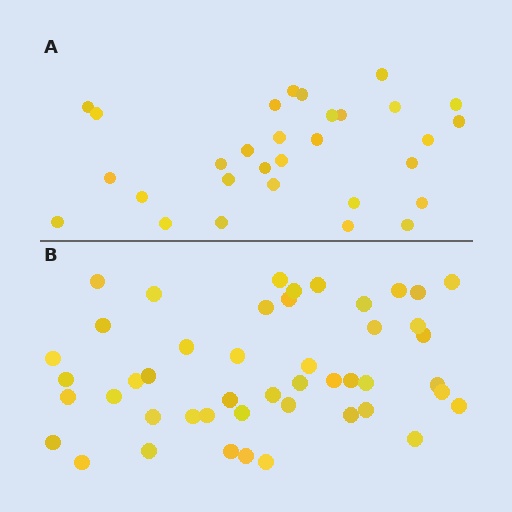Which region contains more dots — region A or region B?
Region B (the bottom region) has more dots.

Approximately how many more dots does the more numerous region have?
Region B has approximately 15 more dots than region A.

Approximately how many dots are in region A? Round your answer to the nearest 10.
About 30 dots.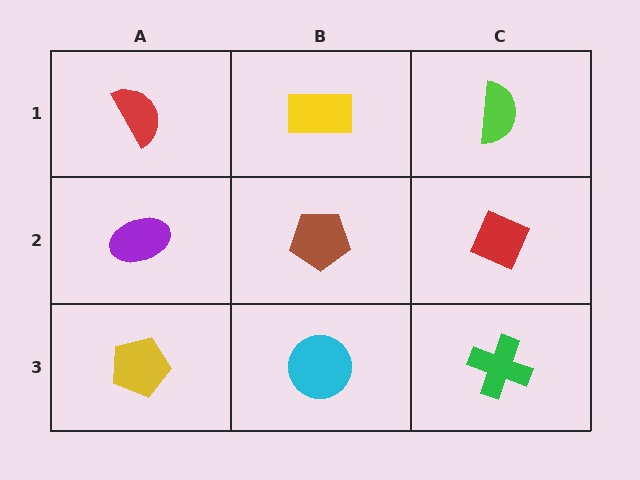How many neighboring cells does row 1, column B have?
3.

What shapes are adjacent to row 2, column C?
A lime semicircle (row 1, column C), a green cross (row 3, column C), a brown pentagon (row 2, column B).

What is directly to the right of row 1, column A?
A yellow rectangle.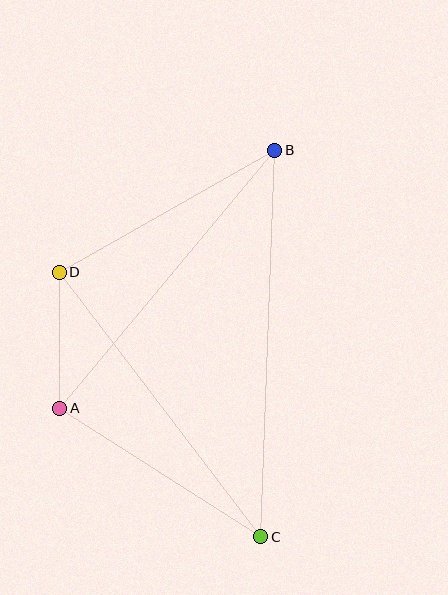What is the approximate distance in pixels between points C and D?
The distance between C and D is approximately 332 pixels.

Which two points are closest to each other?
Points A and D are closest to each other.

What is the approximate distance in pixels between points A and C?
The distance between A and C is approximately 239 pixels.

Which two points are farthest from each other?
Points B and C are farthest from each other.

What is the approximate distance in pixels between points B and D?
The distance between B and D is approximately 248 pixels.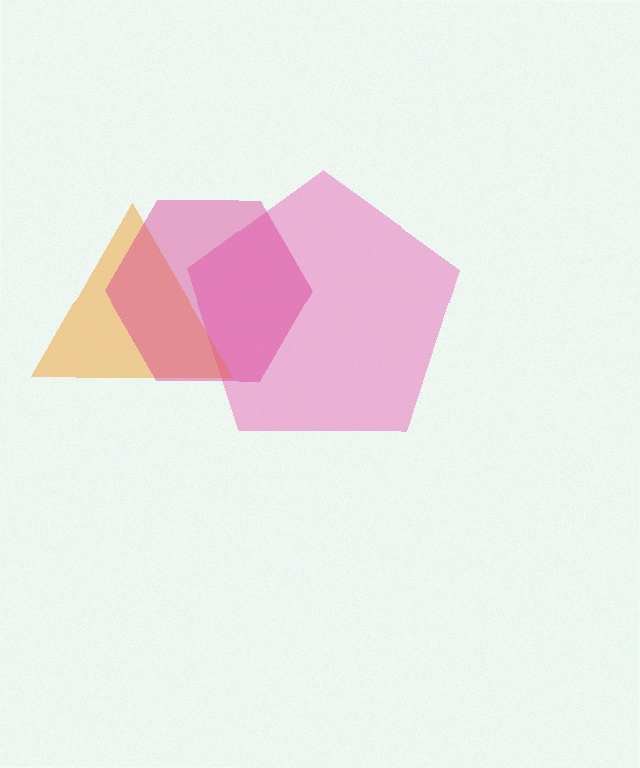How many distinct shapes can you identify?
There are 3 distinct shapes: a pink pentagon, an orange triangle, a magenta hexagon.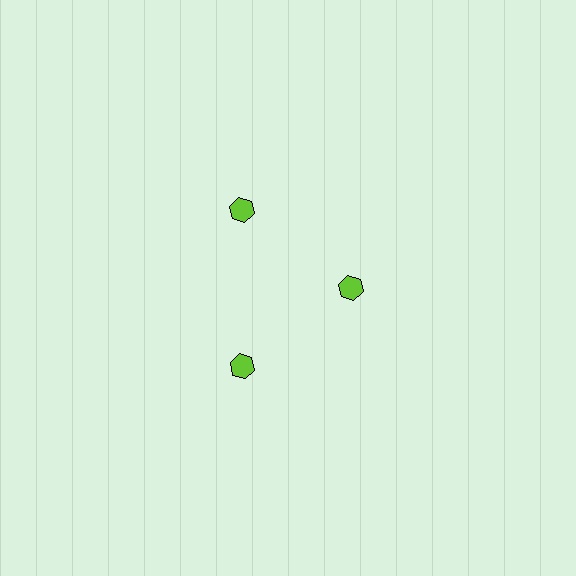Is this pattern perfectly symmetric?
No. The 3 lime hexagons are arranged in a ring, but one element near the 3 o'clock position is pulled inward toward the center, breaking the 3-fold rotational symmetry.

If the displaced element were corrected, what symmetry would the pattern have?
It would have 3-fold rotational symmetry — the pattern would map onto itself every 120 degrees.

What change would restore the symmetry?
The symmetry would be restored by moving it outward, back onto the ring so that all 3 hexagons sit at equal angles and equal distance from the center.